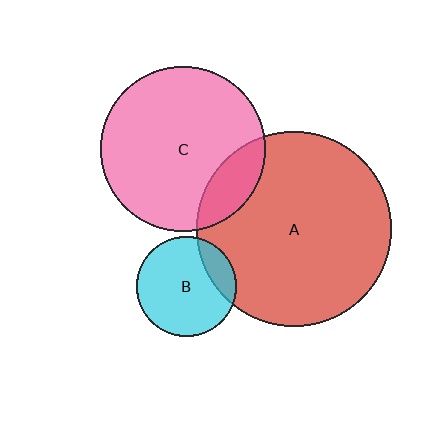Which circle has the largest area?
Circle A (red).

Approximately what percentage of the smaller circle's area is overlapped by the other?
Approximately 15%.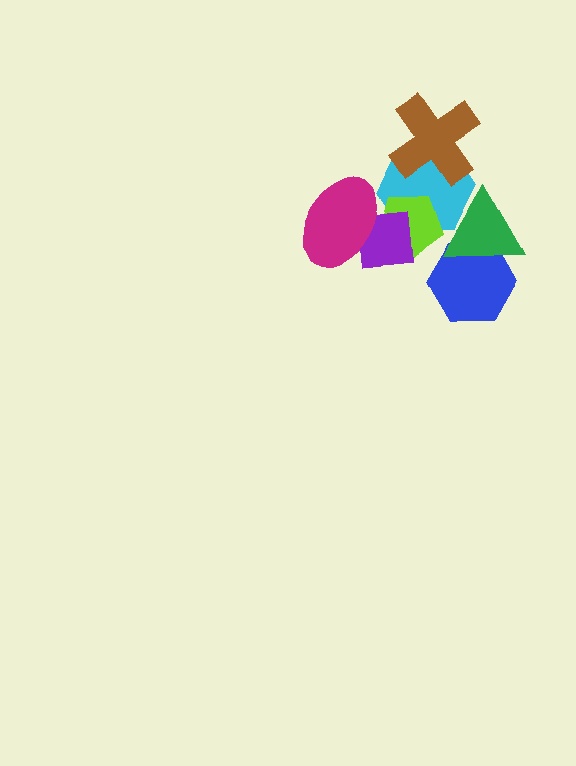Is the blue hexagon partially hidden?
Yes, it is partially covered by another shape.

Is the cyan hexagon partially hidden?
Yes, it is partially covered by another shape.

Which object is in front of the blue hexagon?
The green triangle is in front of the blue hexagon.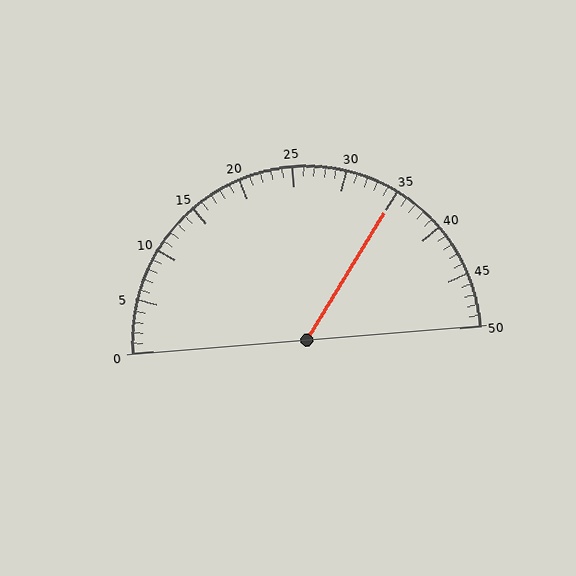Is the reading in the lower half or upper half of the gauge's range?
The reading is in the upper half of the range (0 to 50).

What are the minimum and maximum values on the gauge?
The gauge ranges from 0 to 50.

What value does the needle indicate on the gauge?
The needle indicates approximately 35.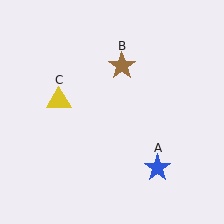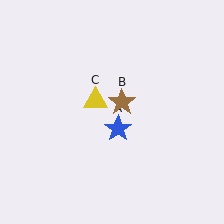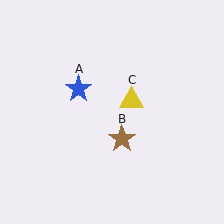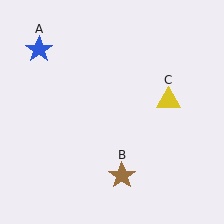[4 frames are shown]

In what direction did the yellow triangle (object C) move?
The yellow triangle (object C) moved right.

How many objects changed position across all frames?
3 objects changed position: blue star (object A), brown star (object B), yellow triangle (object C).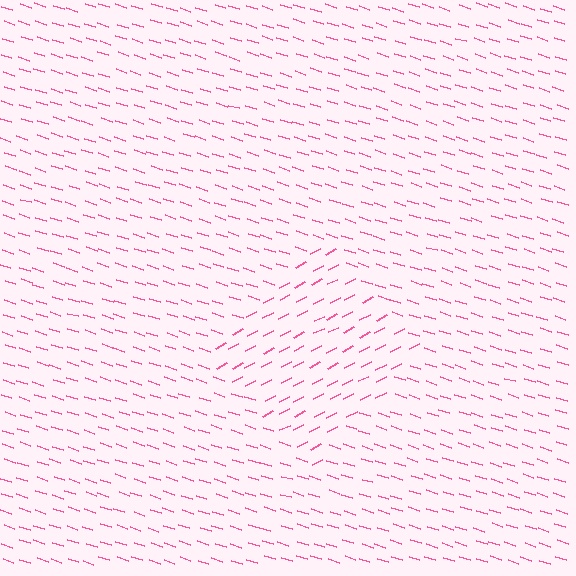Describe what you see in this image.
The image is filled with small pink line segments. A diamond region in the image has lines oriented differently from the surrounding lines, creating a visible texture boundary.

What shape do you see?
I see a diamond.